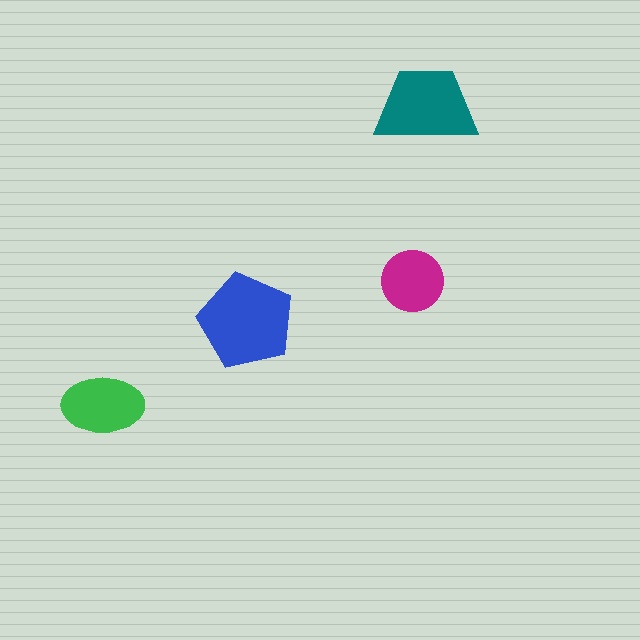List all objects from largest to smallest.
The blue pentagon, the teal trapezoid, the green ellipse, the magenta circle.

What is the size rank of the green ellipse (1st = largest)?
3rd.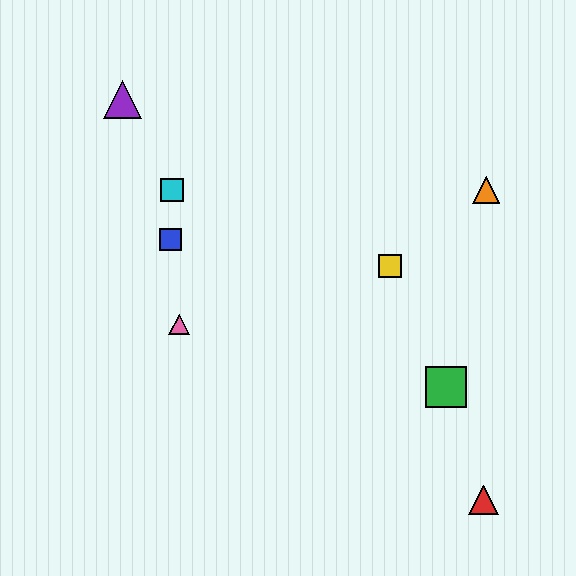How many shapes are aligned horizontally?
2 shapes (the orange triangle, the cyan square) are aligned horizontally.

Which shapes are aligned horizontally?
The orange triangle, the cyan square are aligned horizontally.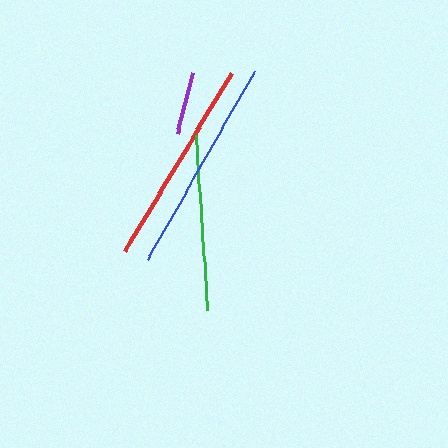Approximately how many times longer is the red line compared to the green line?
The red line is approximately 1.2 times the length of the green line.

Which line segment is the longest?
The blue line is the longest at approximately 217 pixels.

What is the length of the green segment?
The green segment is approximately 175 pixels long.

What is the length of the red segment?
The red segment is approximately 208 pixels long.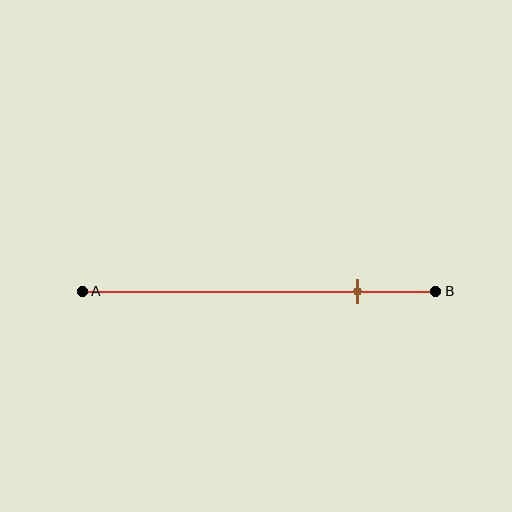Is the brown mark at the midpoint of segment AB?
No, the mark is at about 80% from A, not at the 50% midpoint.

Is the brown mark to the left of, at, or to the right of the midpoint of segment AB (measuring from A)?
The brown mark is to the right of the midpoint of segment AB.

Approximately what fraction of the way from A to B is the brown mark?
The brown mark is approximately 80% of the way from A to B.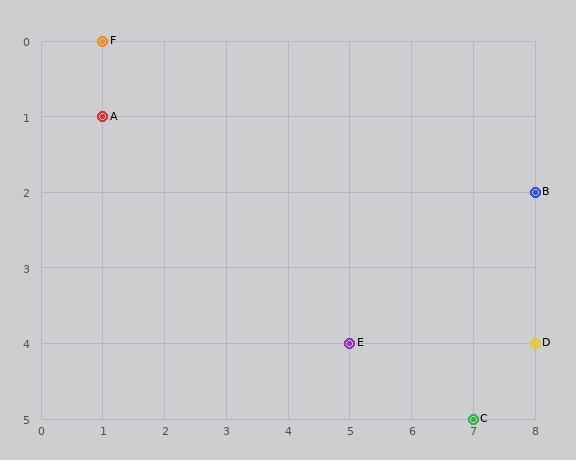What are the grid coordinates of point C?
Point C is at grid coordinates (7, 5).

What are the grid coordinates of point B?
Point B is at grid coordinates (8, 2).